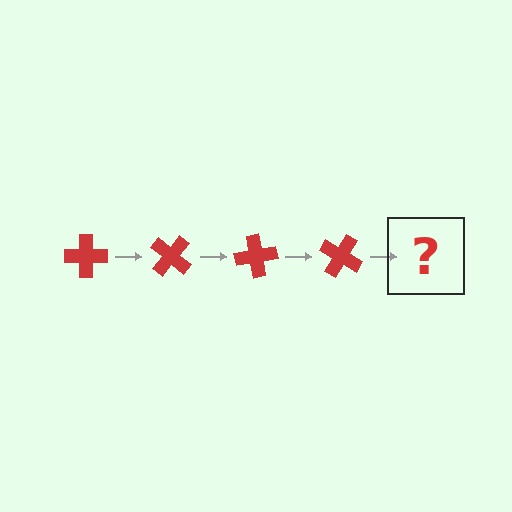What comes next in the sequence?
The next element should be a red cross rotated 160 degrees.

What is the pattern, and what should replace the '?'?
The pattern is that the cross rotates 40 degrees each step. The '?' should be a red cross rotated 160 degrees.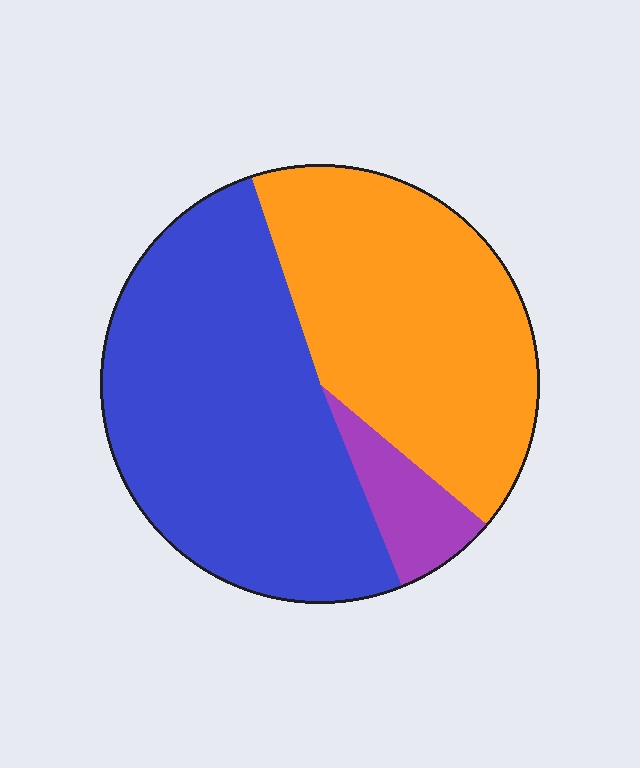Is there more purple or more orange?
Orange.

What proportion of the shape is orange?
Orange covers 41% of the shape.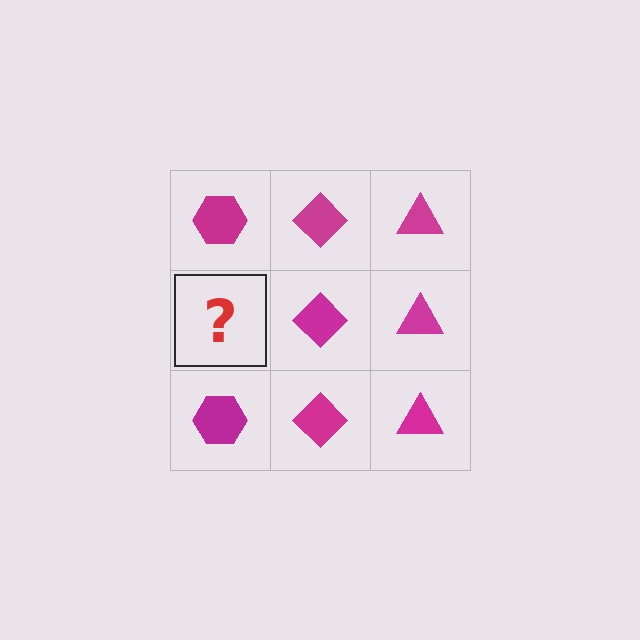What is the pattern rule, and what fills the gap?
The rule is that each column has a consistent shape. The gap should be filled with a magenta hexagon.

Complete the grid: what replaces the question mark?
The question mark should be replaced with a magenta hexagon.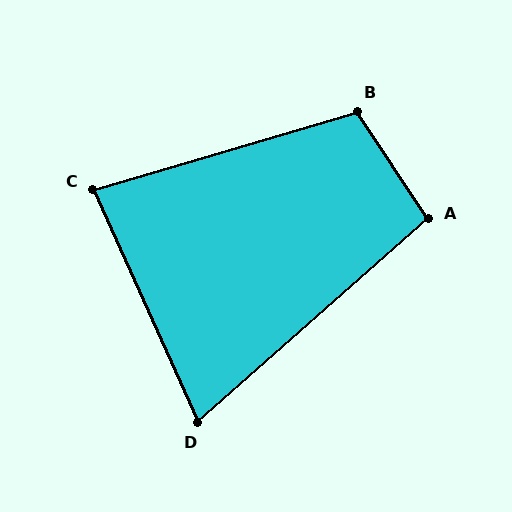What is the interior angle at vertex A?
Approximately 98 degrees (obtuse).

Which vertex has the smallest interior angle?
D, at approximately 73 degrees.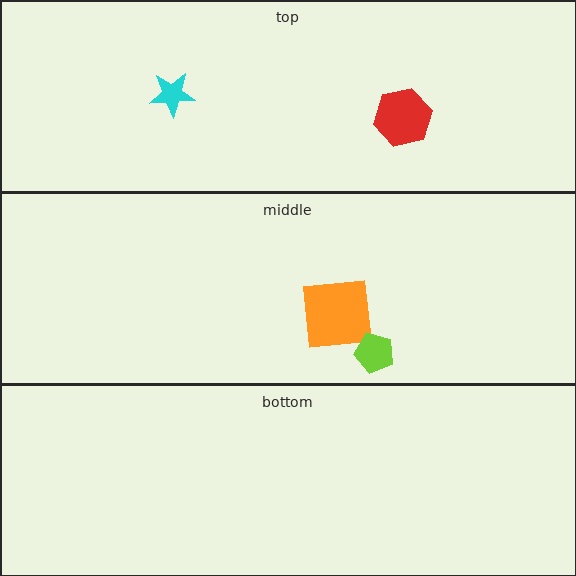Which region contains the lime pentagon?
The middle region.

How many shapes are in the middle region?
2.